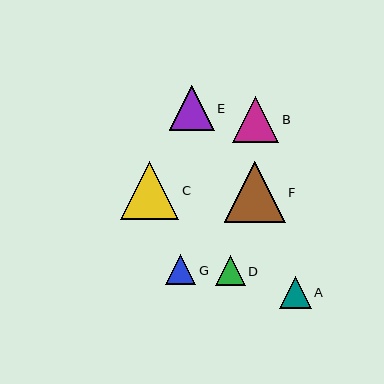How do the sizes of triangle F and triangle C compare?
Triangle F and triangle C are approximately the same size.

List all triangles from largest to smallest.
From largest to smallest: F, C, B, E, A, G, D.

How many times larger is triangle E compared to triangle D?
Triangle E is approximately 1.5 times the size of triangle D.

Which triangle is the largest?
Triangle F is the largest with a size of approximately 61 pixels.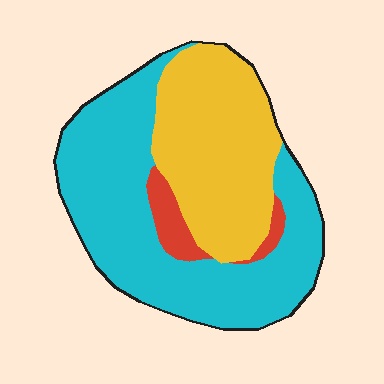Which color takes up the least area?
Red, at roughly 5%.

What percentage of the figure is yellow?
Yellow covers around 40% of the figure.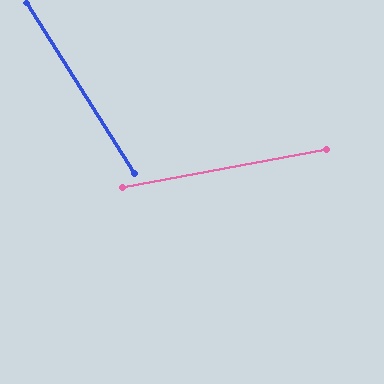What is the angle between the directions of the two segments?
Approximately 68 degrees.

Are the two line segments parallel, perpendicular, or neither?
Neither parallel nor perpendicular — they differ by about 68°.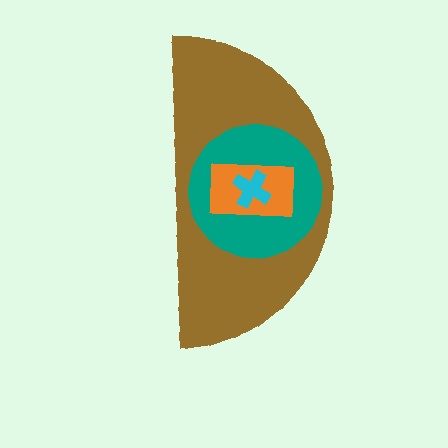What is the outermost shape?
The brown semicircle.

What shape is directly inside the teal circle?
The orange rectangle.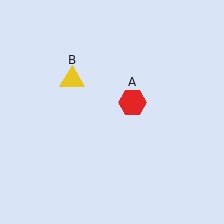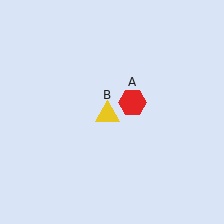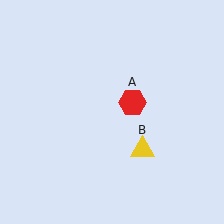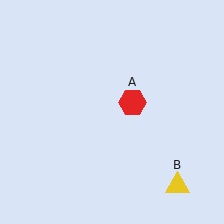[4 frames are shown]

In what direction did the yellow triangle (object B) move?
The yellow triangle (object B) moved down and to the right.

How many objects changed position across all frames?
1 object changed position: yellow triangle (object B).